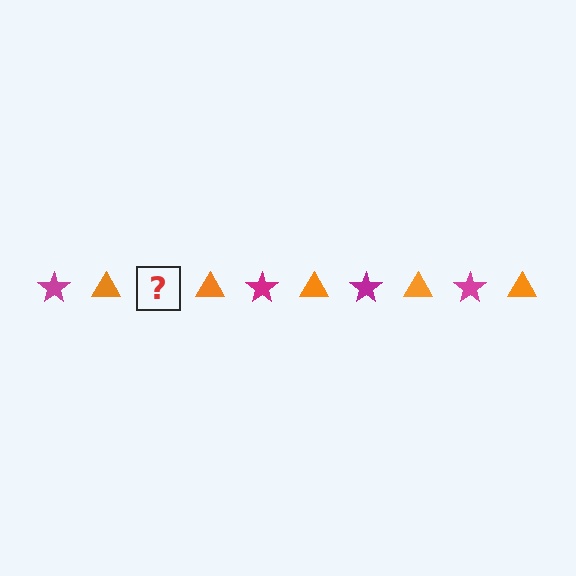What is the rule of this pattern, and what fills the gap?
The rule is that the pattern alternates between magenta star and orange triangle. The gap should be filled with a magenta star.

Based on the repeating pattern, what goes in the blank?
The blank should be a magenta star.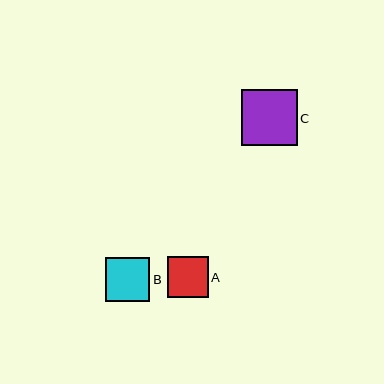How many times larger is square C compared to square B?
Square C is approximately 1.3 times the size of square B.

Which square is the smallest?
Square A is the smallest with a size of approximately 41 pixels.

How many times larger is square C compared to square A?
Square C is approximately 1.4 times the size of square A.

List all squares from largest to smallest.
From largest to smallest: C, B, A.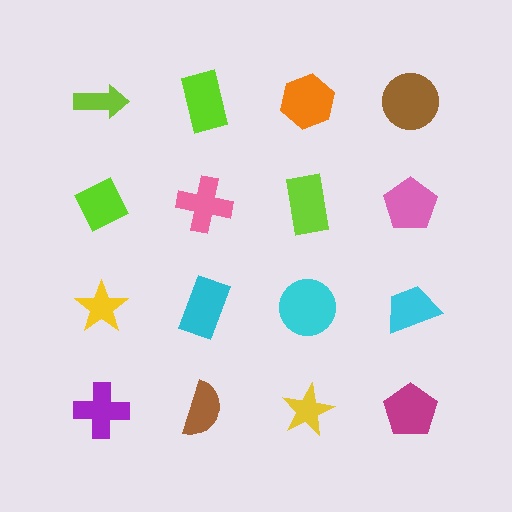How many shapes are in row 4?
4 shapes.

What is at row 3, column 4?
A cyan trapezoid.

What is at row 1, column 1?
A lime arrow.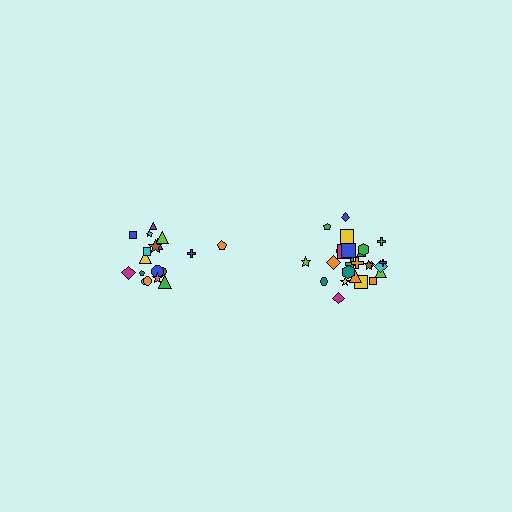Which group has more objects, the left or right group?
The right group.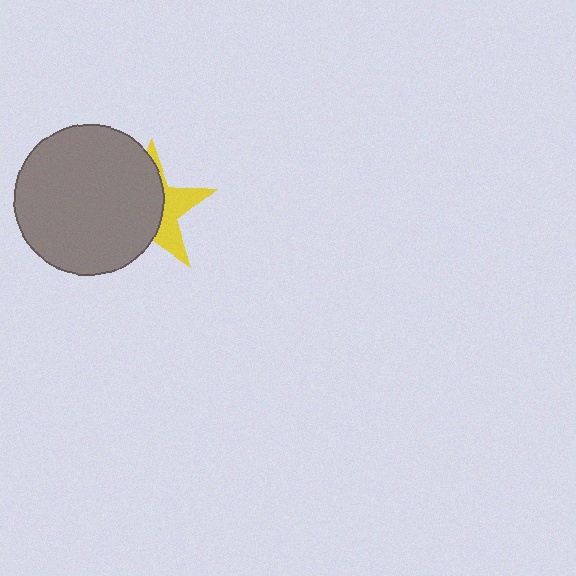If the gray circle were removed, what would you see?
You would see the complete yellow star.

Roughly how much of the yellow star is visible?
A small part of it is visible (roughly 37%).